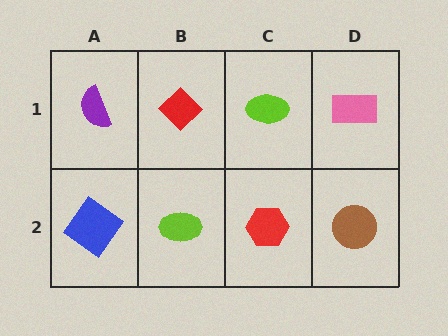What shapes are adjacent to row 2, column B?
A red diamond (row 1, column B), a blue diamond (row 2, column A), a red hexagon (row 2, column C).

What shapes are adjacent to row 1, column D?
A brown circle (row 2, column D), a lime ellipse (row 1, column C).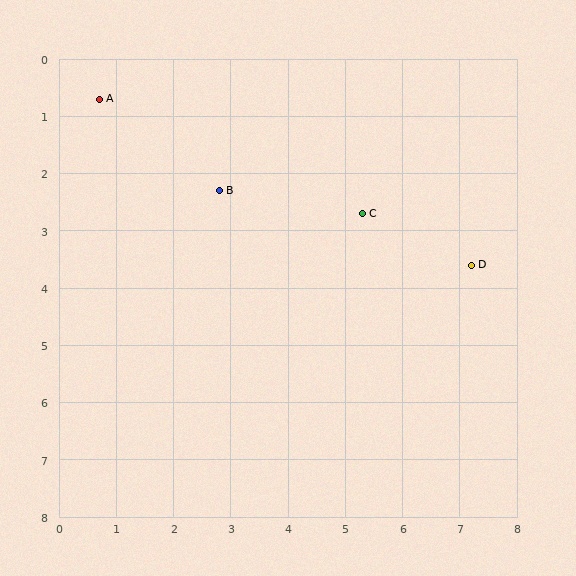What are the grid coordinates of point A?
Point A is at approximately (0.7, 0.7).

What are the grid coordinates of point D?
Point D is at approximately (7.2, 3.6).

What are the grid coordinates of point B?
Point B is at approximately (2.8, 2.3).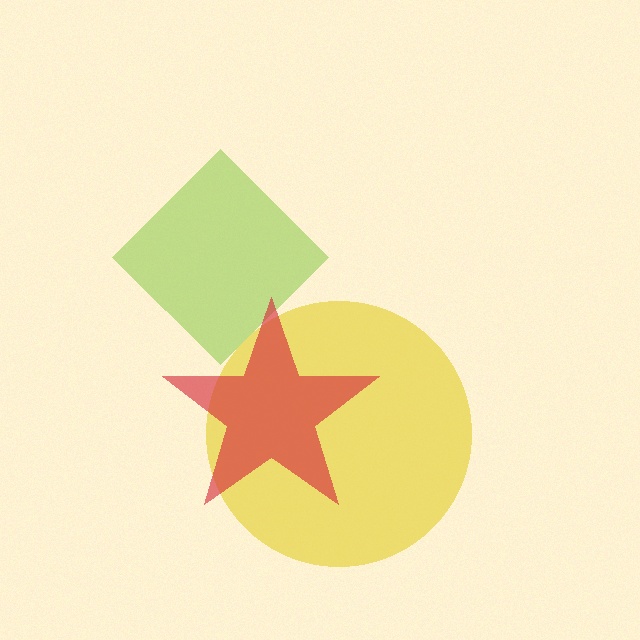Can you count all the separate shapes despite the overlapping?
Yes, there are 3 separate shapes.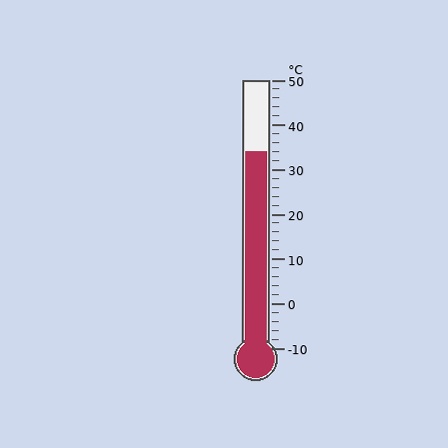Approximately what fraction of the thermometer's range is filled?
The thermometer is filled to approximately 75% of its range.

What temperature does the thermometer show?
The thermometer shows approximately 34°C.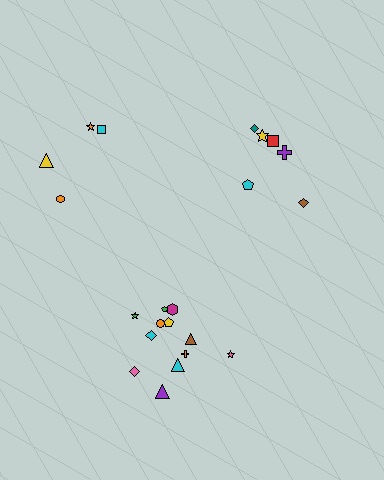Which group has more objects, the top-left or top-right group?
The top-right group.